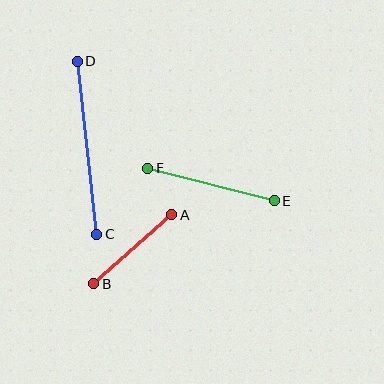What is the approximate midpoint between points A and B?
The midpoint is at approximately (133, 249) pixels.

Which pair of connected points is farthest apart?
Points C and D are farthest apart.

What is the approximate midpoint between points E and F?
The midpoint is at approximately (211, 185) pixels.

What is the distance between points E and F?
The distance is approximately 131 pixels.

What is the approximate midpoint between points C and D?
The midpoint is at approximately (87, 148) pixels.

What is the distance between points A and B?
The distance is approximately 104 pixels.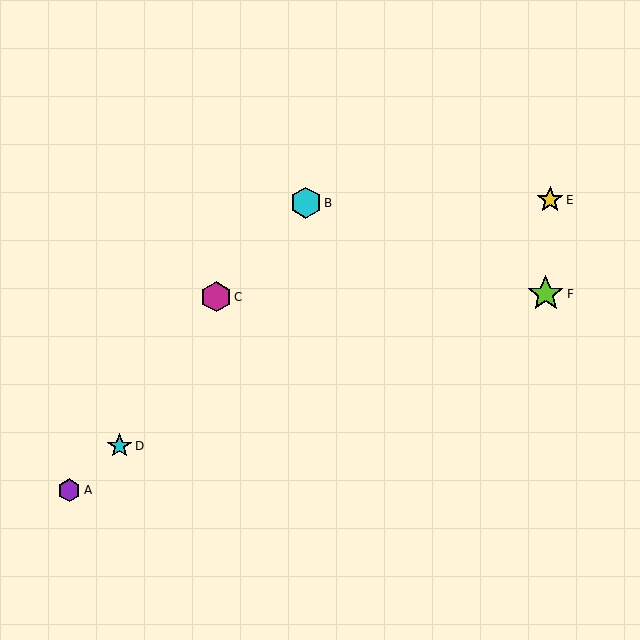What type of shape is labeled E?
Shape E is a yellow star.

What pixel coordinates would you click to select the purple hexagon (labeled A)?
Click at (69, 490) to select the purple hexagon A.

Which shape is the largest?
The lime star (labeled F) is the largest.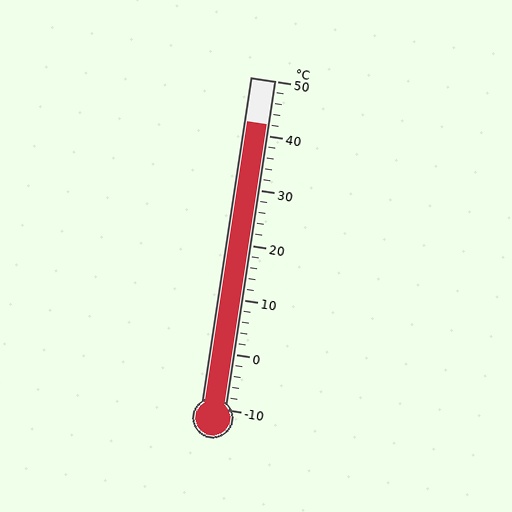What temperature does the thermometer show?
The thermometer shows approximately 42°C.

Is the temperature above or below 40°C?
The temperature is above 40°C.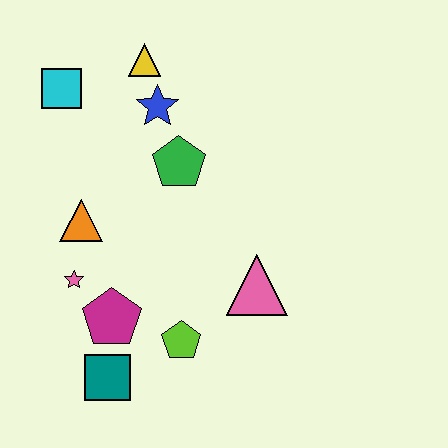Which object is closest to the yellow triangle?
The blue star is closest to the yellow triangle.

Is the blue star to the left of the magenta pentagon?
No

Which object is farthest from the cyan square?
The teal square is farthest from the cyan square.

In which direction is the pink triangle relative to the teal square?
The pink triangle is to the right of the teal square.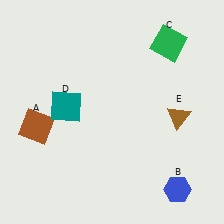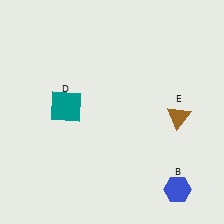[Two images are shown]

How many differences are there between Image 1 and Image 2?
There are 2 differences between the two images.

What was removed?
The brown square (A), the green square (C) were removed in Image 2.